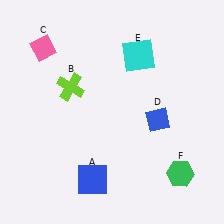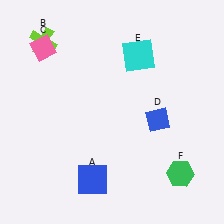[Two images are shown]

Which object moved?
The lime cross (B) moved up.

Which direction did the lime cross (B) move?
The lime cross (B) moved up.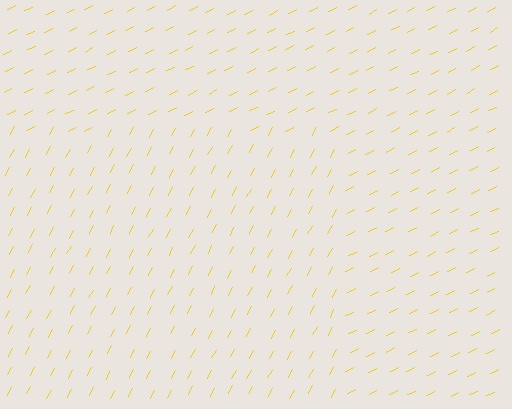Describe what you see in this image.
The image is filled with small yellow line segments. A rectangle region in the image has lines oriented differently from the surrounding lines, creating a visible texture boundary.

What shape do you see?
I see a rectangle.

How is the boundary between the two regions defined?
The boundary is defined purely by a change in line orientation (approximately 35 degrees difference). All lines are the same color and thickness.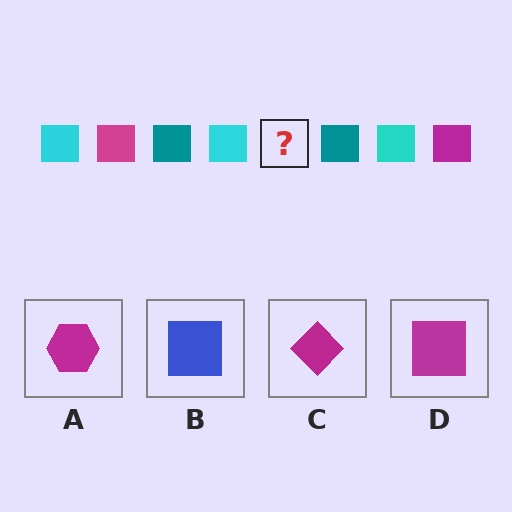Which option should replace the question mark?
Option D.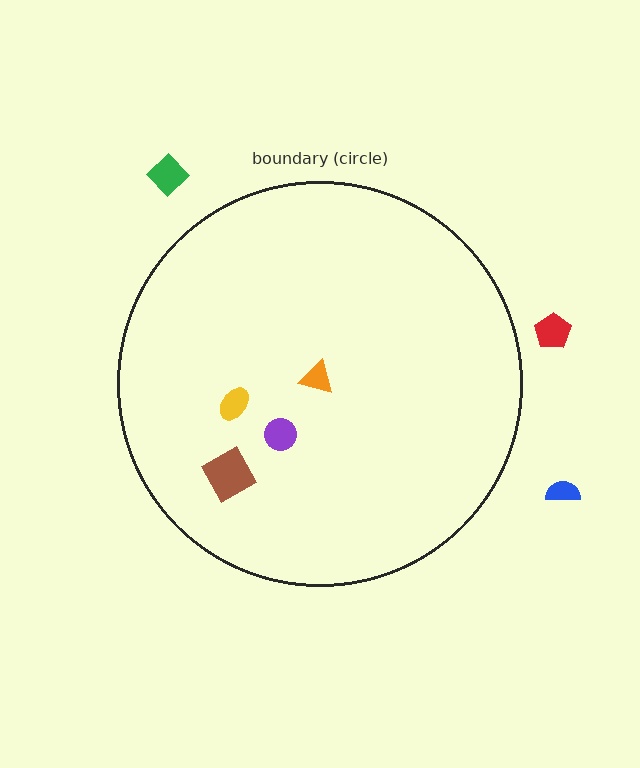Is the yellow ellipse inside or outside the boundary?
Inside.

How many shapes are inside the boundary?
4 inside, 3 outside.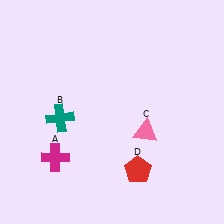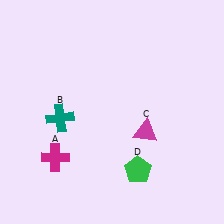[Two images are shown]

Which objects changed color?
C changed from pink to magenta. D changed from red to green.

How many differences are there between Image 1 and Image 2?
There are 2 differences between the two images.